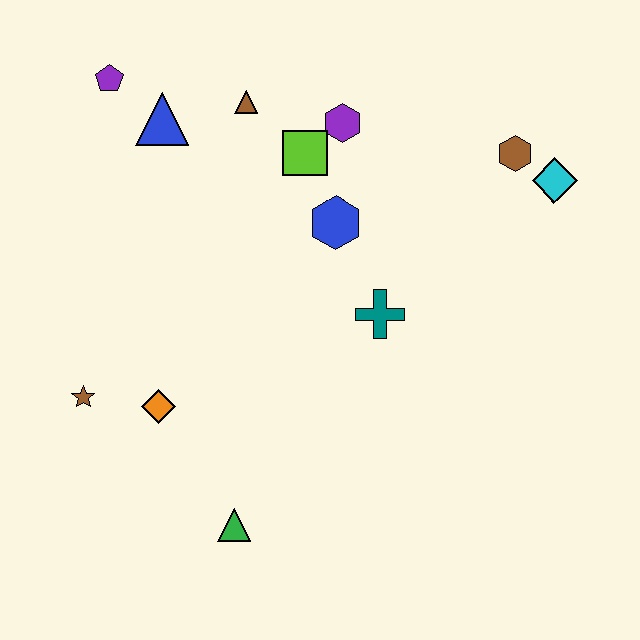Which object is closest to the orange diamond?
The brown star is closest to the orange diamond.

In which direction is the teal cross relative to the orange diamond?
The teal cross is to the right of the orange diamond.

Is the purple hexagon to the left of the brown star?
No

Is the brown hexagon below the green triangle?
No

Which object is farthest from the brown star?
The cyan diamond is farthest from the brown star.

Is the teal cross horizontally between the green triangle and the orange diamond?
No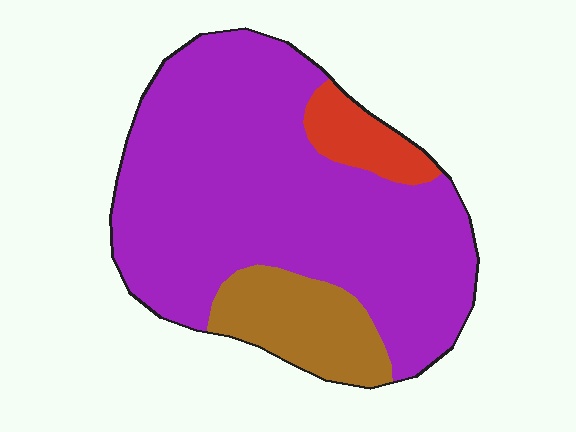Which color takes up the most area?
Purple, at roughly 75%.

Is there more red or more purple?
Purple.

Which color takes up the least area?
Red, at roughly 10%.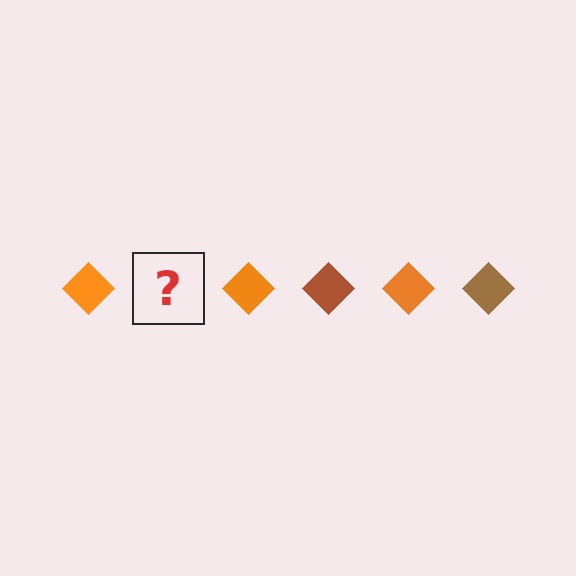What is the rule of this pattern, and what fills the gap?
The rule is that the pattern cycles through orange, brown diamonds. The gap should be filled with a brown diamond.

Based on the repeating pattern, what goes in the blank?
The blank should be a brown diamond.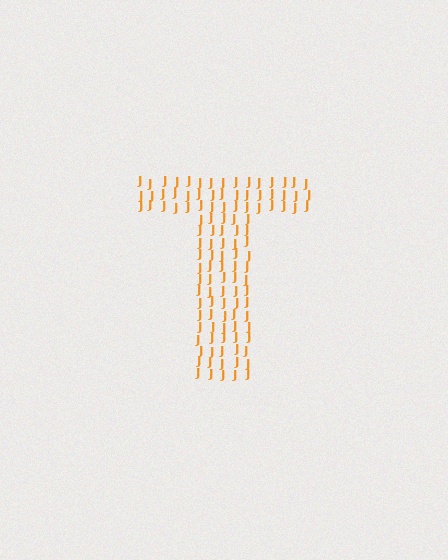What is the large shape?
The large shape is the letter T.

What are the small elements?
The small elements are letter J's.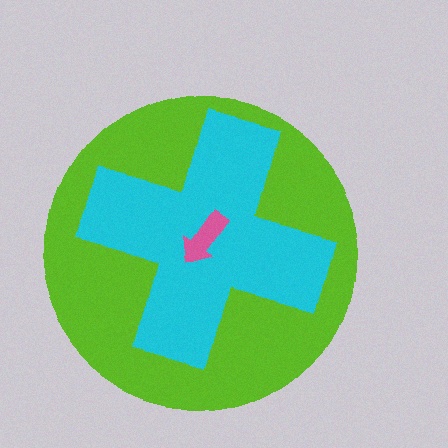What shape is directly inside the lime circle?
The cyan cross.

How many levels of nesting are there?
3.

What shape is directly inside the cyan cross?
The pink arrow.